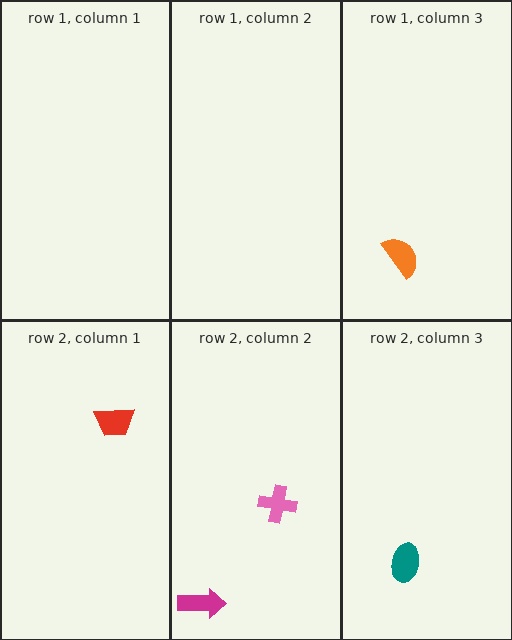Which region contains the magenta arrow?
The row 2, column 2 region.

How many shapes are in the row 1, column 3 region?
1.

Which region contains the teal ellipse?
The row 2, column 3 region.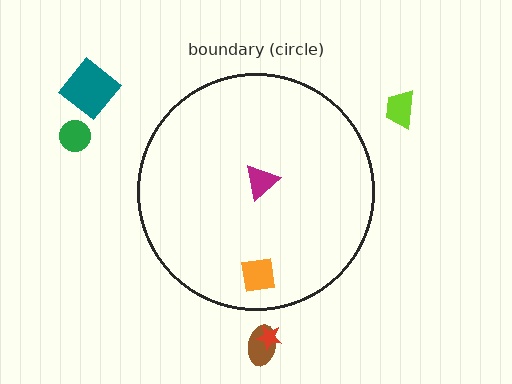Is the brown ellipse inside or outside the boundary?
Outside.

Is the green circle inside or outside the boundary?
Outside.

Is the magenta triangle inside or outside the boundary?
Inside.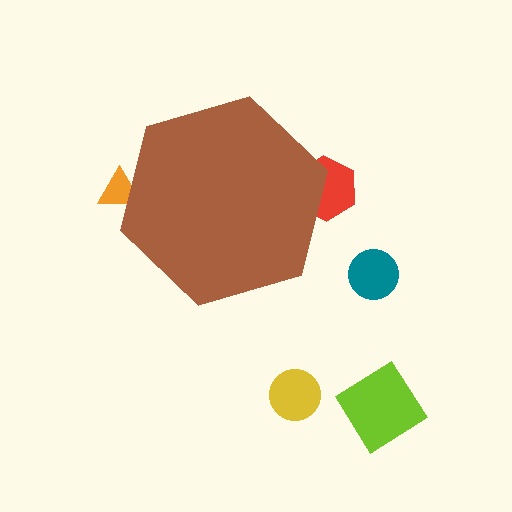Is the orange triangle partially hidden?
Yes, the orange triangle is partially hidden behind the brown hexagon.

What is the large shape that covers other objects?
A brown hexagon.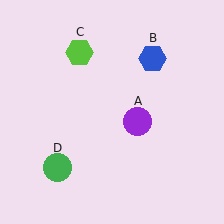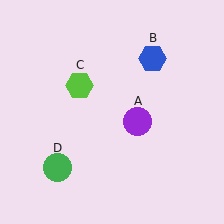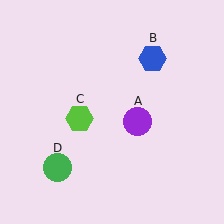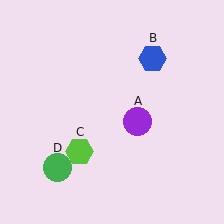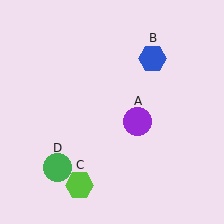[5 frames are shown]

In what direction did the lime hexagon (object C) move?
The lime hexagon (object C) moved down.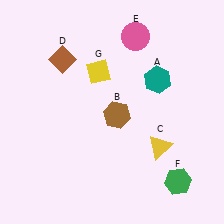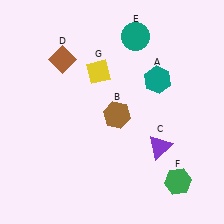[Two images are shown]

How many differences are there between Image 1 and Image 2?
There are 2 differences between the two images.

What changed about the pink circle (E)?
In Image 1, E is pink. In Image 2, it changed to teal.